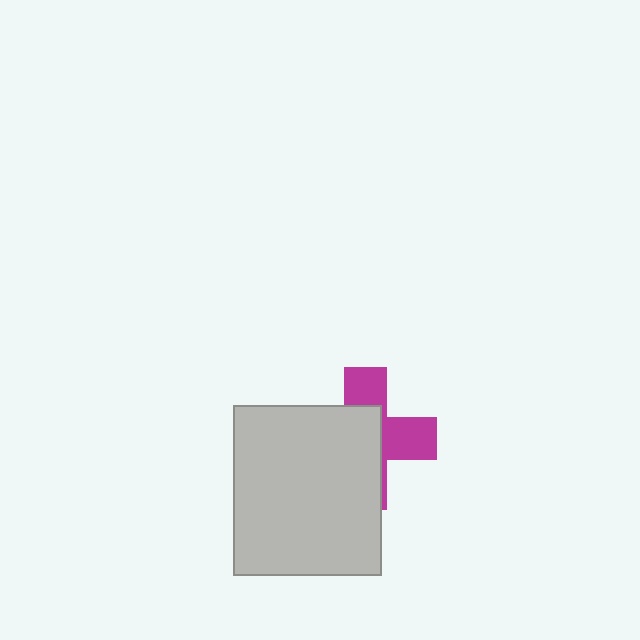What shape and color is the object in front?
The object in front is a light gray rectangle.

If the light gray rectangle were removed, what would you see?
You would see the complete magenta cross.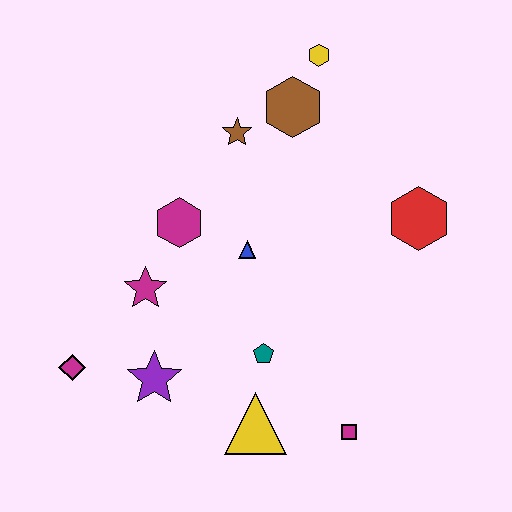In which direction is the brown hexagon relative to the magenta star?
The brown hexagon is above the magenta star.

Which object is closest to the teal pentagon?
The yellow triangle is closest to the teal pentagon.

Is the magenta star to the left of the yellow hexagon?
Yes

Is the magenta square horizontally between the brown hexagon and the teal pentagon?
No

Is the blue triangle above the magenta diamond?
Yes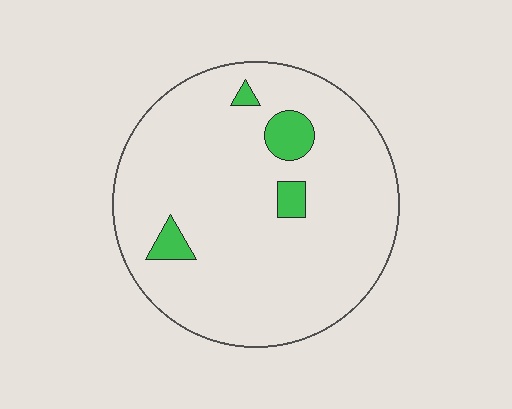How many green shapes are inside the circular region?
4.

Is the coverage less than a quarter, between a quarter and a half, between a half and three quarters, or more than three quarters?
Less than a quarter.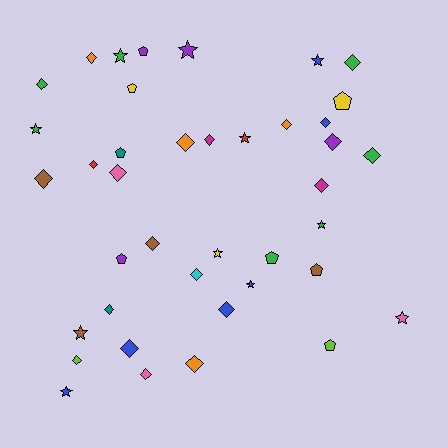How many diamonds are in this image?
There are 21 diamonds.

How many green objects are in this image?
There are 7 green objects.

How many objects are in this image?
There are 40 objects.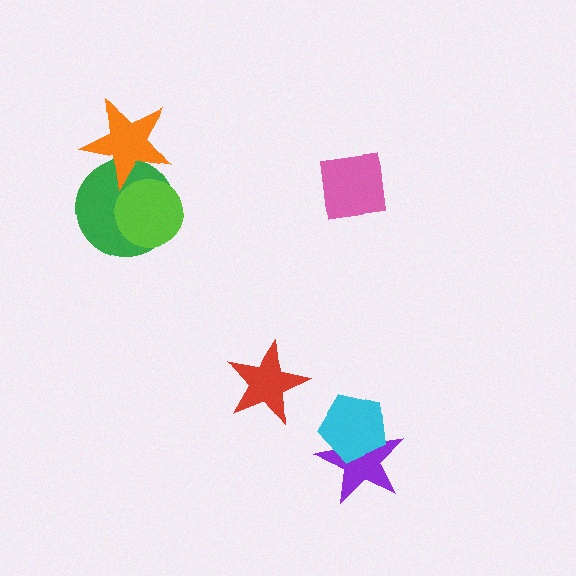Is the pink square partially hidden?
No, no other shape covers it.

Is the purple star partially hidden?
Yes, it is partially covered by another shape.